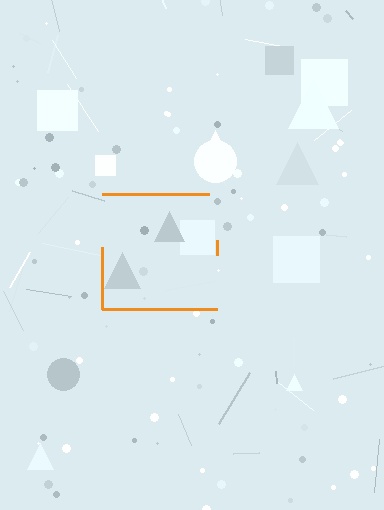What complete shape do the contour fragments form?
The contour fragments form a square.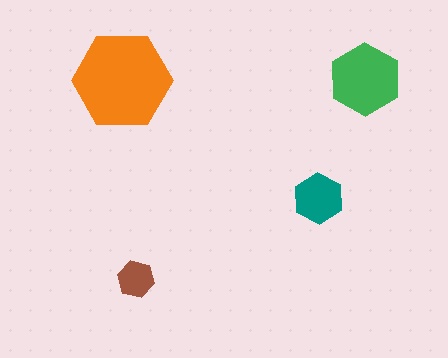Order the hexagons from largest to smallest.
the orange one, the green one, the teal one, the brown one.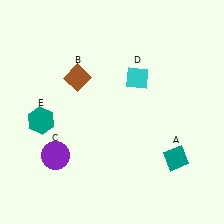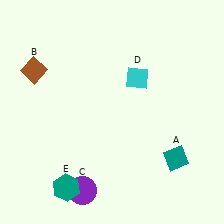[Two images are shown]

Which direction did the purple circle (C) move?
The purple circle (C) moved down.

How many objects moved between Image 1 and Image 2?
3 objects moved between the two images.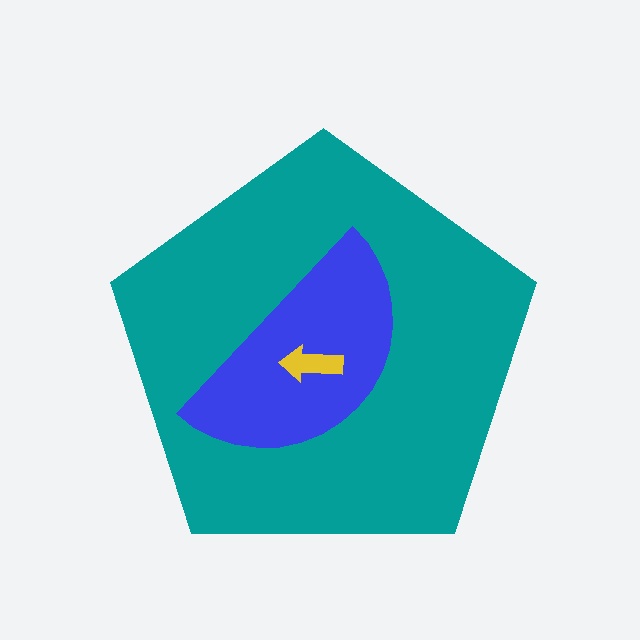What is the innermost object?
The yellow arrow.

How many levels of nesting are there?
3.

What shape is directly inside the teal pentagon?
The blue semicircle.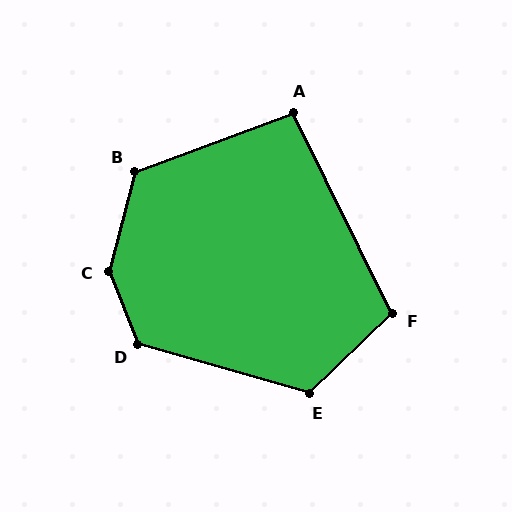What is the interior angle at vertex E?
Approximately 120 degrees (obtuse).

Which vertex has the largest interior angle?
C, at approximately 144 degrees.